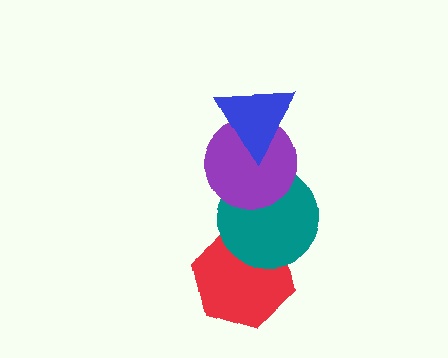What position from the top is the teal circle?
The teal circle is 3rd from the top.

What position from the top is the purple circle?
The purple circle is 2nd from the top.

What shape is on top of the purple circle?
The blue triangle is on top of the purple circle.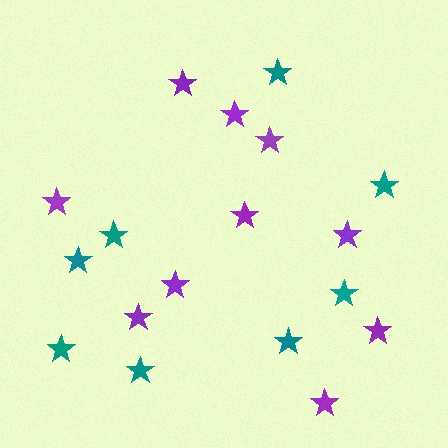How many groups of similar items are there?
There are 2 groups: one group of teal stars (8) and one group of purple stars (10).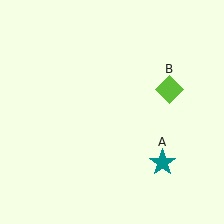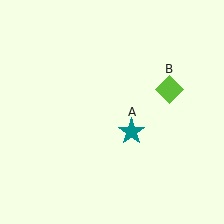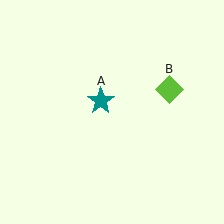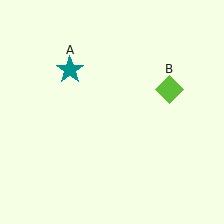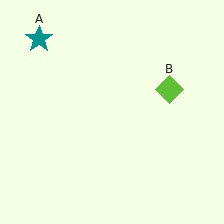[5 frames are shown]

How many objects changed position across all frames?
1 object changed position: teal star (object A).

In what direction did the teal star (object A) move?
The teal star (object A) moved up and to the left.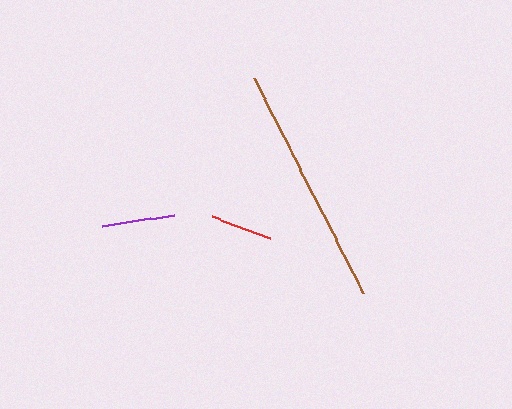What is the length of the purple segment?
The purple segment is approximately 73 pixels long.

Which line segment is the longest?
The brown line is the longest at approximately 241 pixels.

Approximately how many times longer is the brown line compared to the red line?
The brown line is approximately 3.9 times the length of the red line.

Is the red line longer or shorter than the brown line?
The brown line is longer than the red line.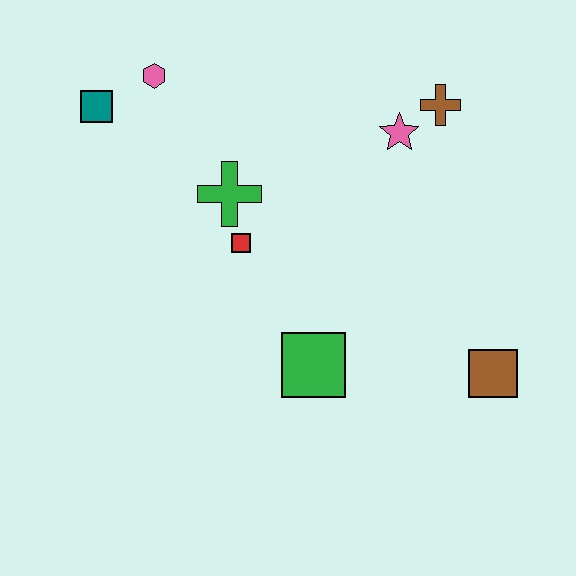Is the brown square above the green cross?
No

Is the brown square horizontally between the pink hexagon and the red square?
No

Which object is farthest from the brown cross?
The teal square is farthest from the brown cross.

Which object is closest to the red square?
The green cross is closest to the red square.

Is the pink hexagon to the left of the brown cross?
Yes